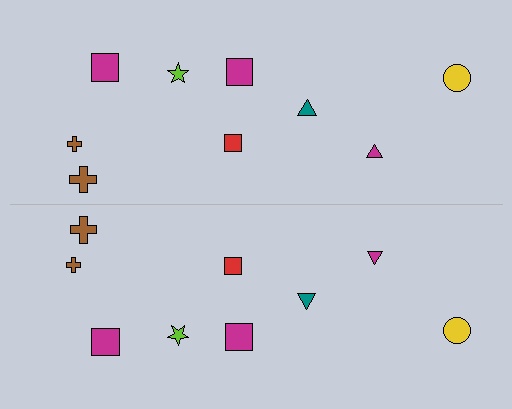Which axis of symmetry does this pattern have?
The pattern has a horizontal axis of symmetry running through the center of the image.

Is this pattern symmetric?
Yes, this pattern has bilateral (reflection) symmetry.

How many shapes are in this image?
There are 18 shapes in this image.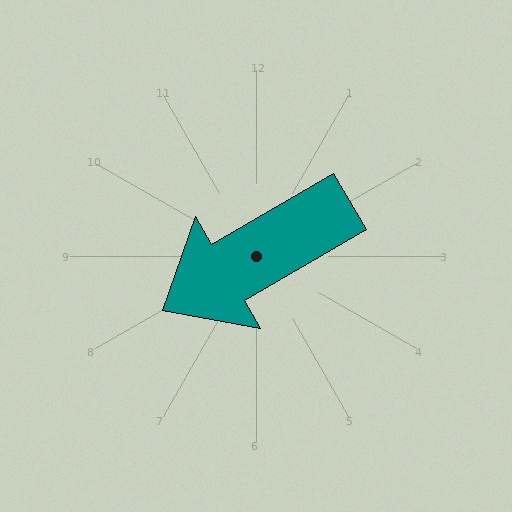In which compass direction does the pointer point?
Southwest.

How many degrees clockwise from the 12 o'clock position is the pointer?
Approximately 240 degrees.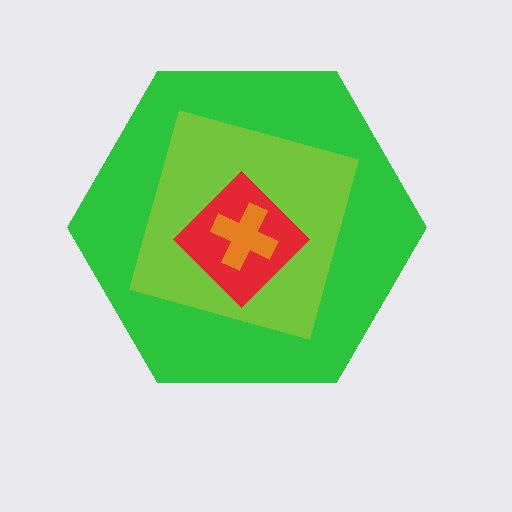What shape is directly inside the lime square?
The red diamond.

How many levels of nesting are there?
4.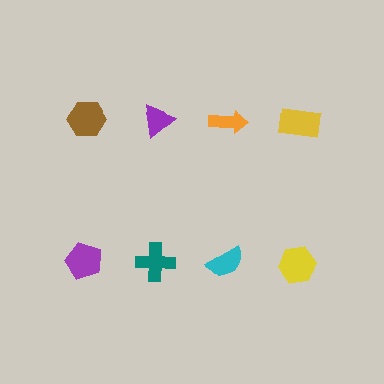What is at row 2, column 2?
A teal cross.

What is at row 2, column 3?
A cyan semicircle.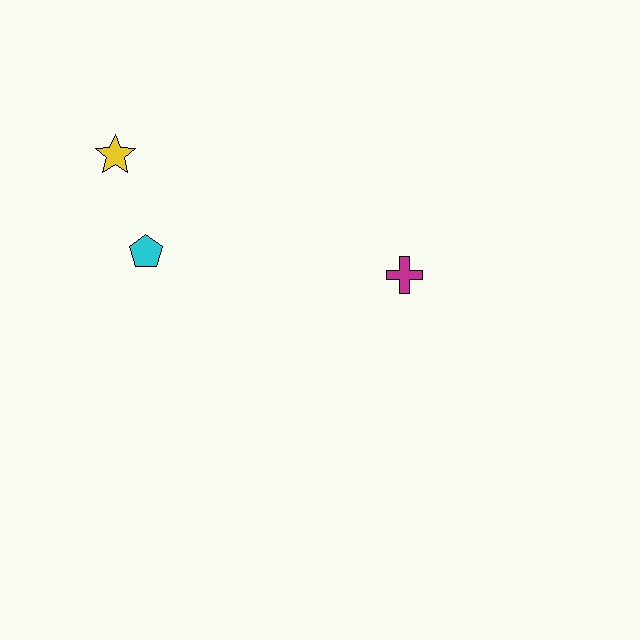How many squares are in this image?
There are no squares.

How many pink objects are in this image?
There are no pink objects.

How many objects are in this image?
There are 3 objects.